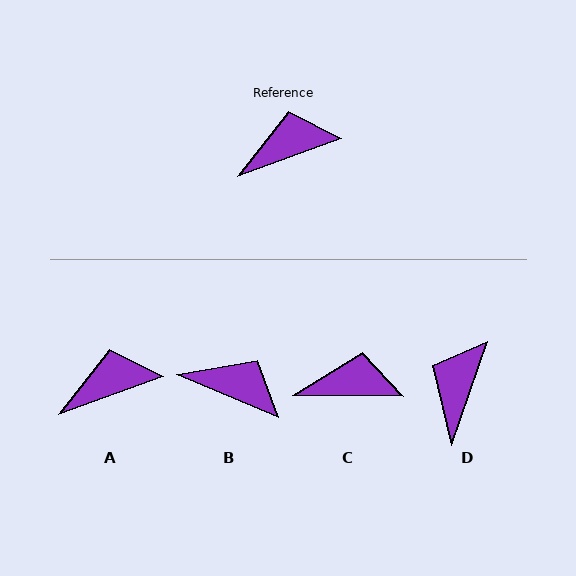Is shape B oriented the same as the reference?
No, it is off by about 42 degrees.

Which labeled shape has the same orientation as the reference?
A.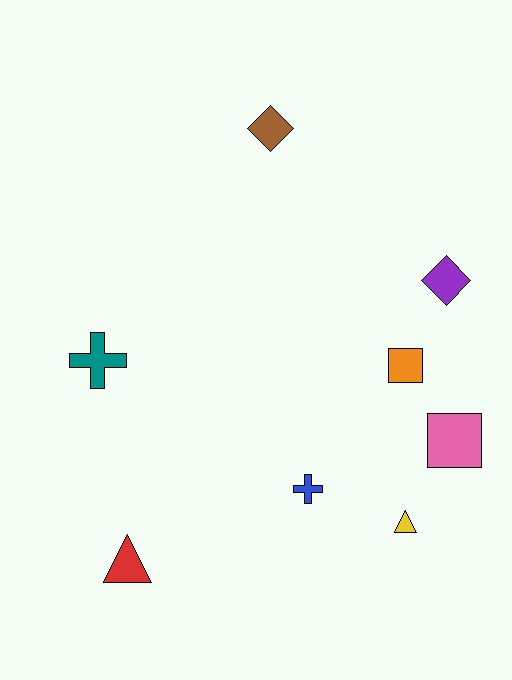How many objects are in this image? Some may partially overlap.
There are 8 objects.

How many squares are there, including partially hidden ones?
There are 2 squares.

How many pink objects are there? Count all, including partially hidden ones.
There is 1 pink object.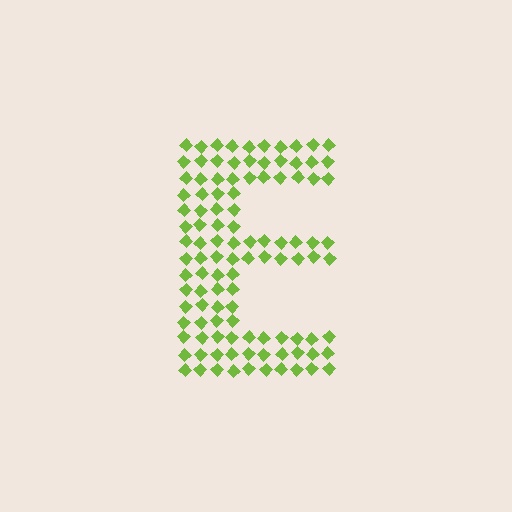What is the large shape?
The large shape is the letter E.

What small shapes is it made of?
It is made of small diamonds.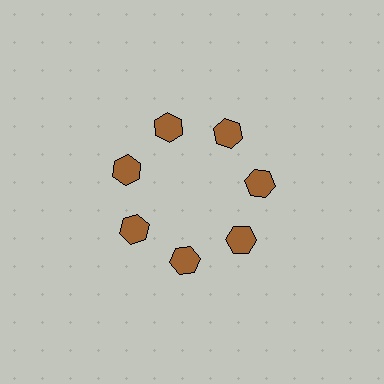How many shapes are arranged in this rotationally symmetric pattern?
There are 7 shapes, arranged in 7 groups of 1.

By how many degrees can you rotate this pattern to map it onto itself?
The pattern maps onto itself every 51 degrees of rotation.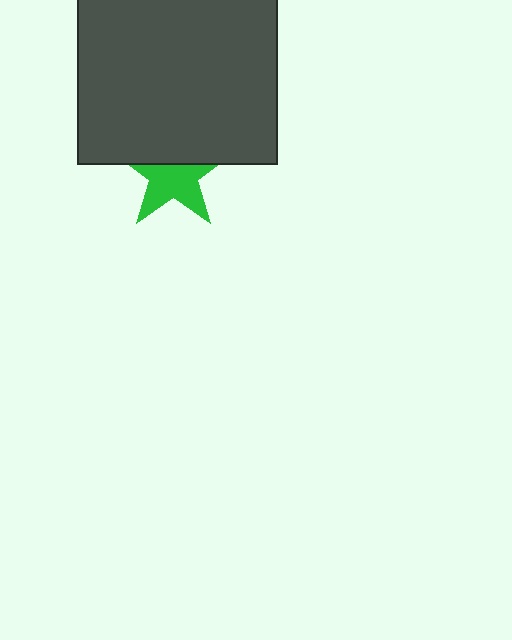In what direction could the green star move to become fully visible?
The green star could move down. That would shift it out from behind the dark gray square entirely.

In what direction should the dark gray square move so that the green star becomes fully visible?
The dark gray square should move up. That is the shortest direction to clear the overlap and leave the green star fully visible.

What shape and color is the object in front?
The object in front is a dark gray square.